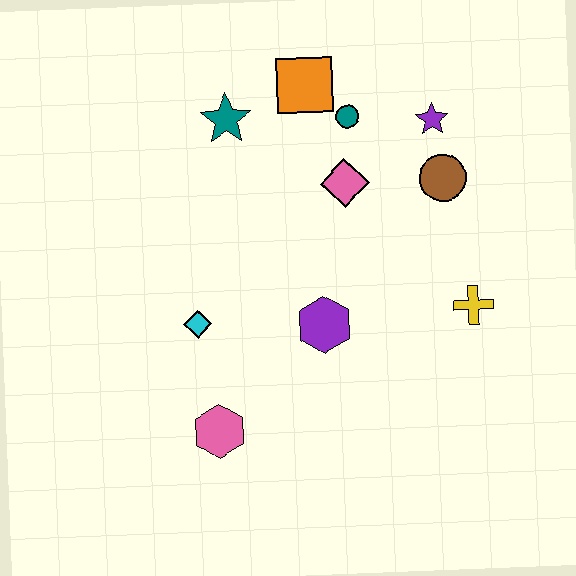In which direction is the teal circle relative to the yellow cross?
The teal circle is above the yellow cross.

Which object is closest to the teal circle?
The orange square is closest to the teal circle.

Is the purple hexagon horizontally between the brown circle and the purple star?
No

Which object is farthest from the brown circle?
The pink hexagon is farthest from the brown circle.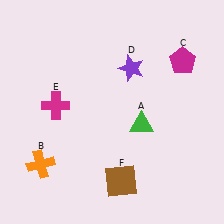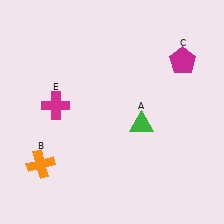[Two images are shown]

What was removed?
The brown square (F), the purple star (D) were removed in Image 2.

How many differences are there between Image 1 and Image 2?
There are 2 differences between the two images.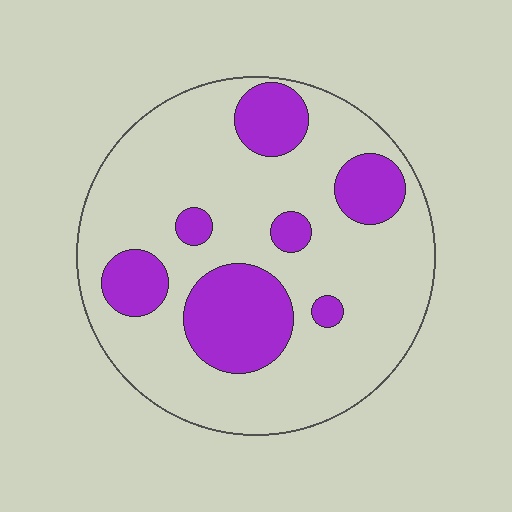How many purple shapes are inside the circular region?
7.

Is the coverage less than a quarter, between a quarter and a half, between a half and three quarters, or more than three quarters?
Less than a quarter.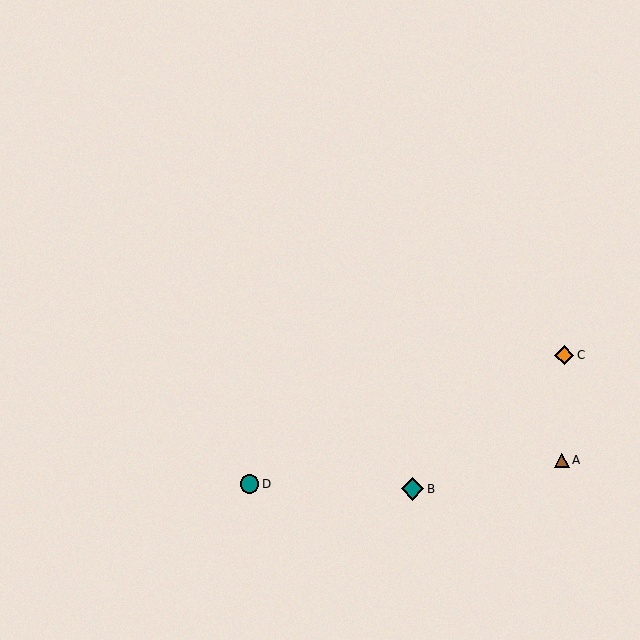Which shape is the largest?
The teal diamond (labeled B) is the largest.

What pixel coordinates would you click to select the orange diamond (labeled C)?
Click at (564, 355) to select the orange diamond C.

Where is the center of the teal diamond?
The center of the teal diamond is at (413, 489).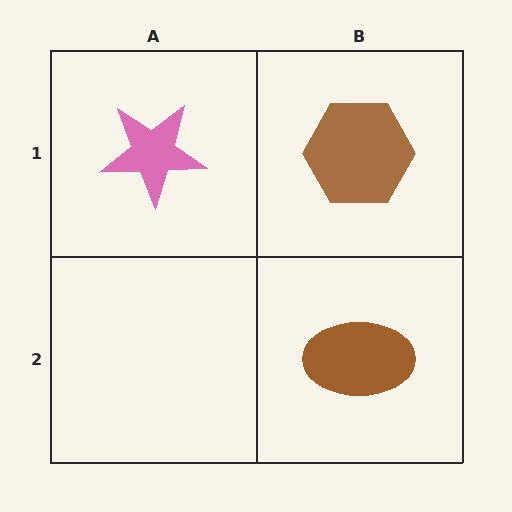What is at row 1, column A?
A pink star.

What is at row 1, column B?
A brown hexagon.